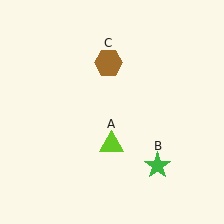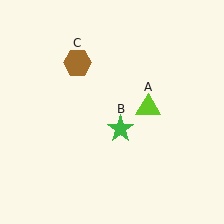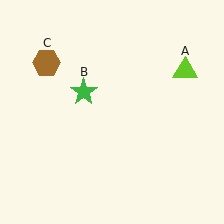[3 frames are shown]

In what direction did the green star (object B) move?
The green star (object B) moved up and to the left.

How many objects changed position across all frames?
3 objects changed position: lime triangle (object A), green star (object B), brown hexagon (object C).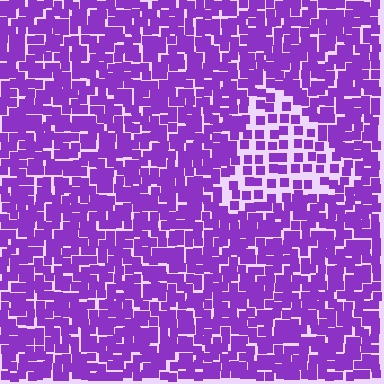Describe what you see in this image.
The image contains small purple elements arranged at two different densities. A triangle-shaped region is visible where the elements are less densely packed than the surrounding area.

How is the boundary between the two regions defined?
The boundary is defined by a change in element density (approximately 2.0x ratio). All elements are the same color, size, and shape.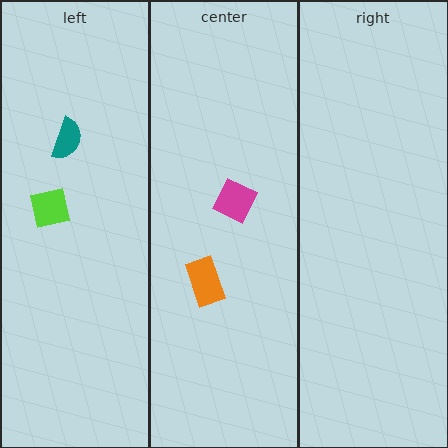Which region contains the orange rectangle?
The center region.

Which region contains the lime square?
The left region.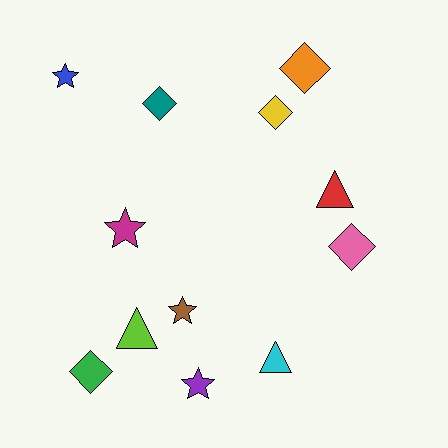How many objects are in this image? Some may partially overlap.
There are 12 objects.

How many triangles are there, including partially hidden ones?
There are 3 triangles.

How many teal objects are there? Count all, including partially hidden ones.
There is 1 teal object.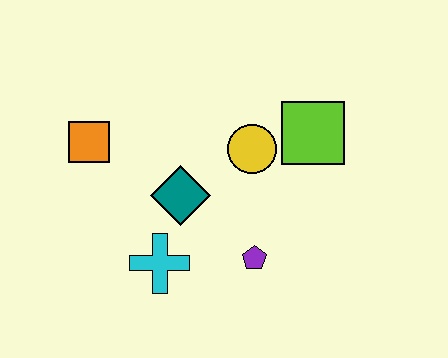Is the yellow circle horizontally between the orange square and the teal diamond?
No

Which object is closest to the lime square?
The yellow circle is closest to the lime square.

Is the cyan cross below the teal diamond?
Yes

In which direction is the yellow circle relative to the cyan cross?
The yellow circle is above the cyan cross.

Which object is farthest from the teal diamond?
The lime square is farthest from the teal diamond.